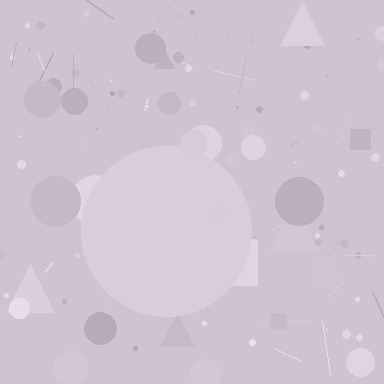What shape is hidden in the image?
A circle is hidden in the image.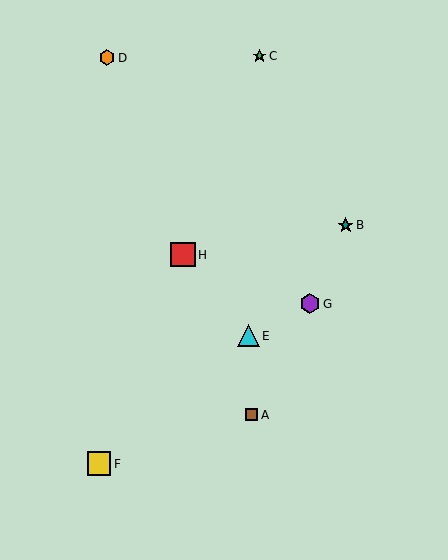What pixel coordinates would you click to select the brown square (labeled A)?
Click at (252, 415) to select the brown square A.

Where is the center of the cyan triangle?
The center of the cyan triangle is at (248, 336).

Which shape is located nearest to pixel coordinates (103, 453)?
The yellow square (labeled F) at (99, 464) is nearest to that location.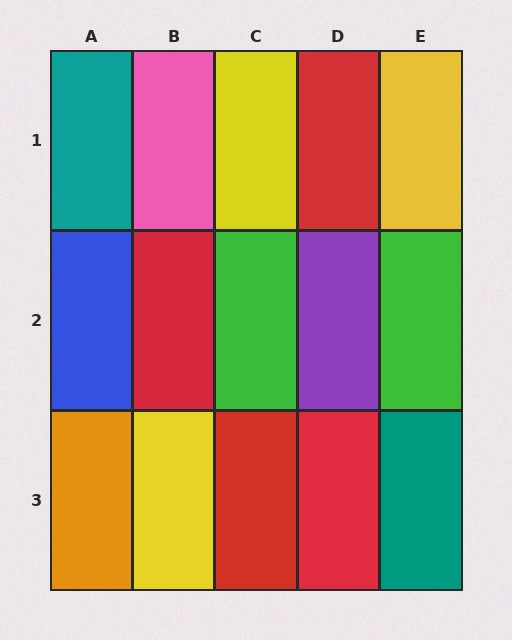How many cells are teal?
2 cells are teal.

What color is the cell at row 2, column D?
Purple.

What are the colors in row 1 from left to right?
Teal, pink, yellow, red, yellow.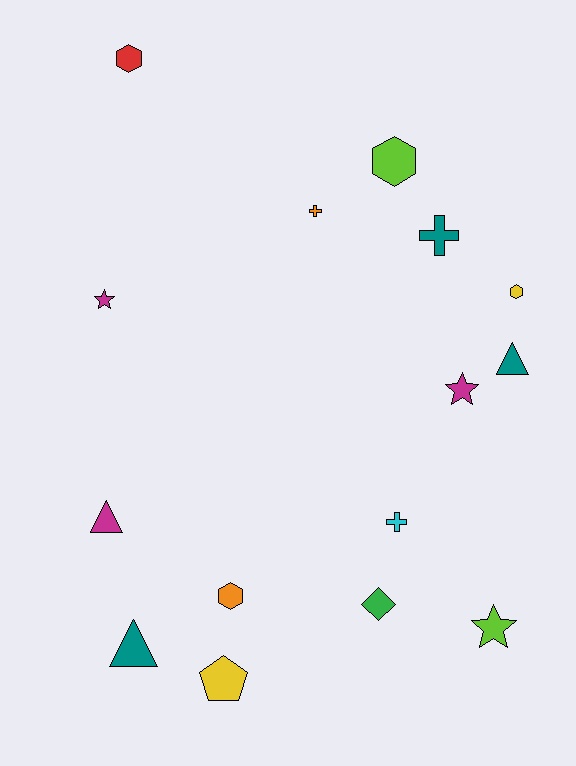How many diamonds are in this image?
There is 1 diamond.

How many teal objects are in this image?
There are 3 teal objects.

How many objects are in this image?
There are 15 objects.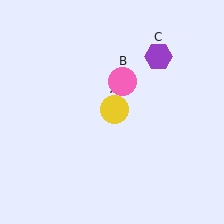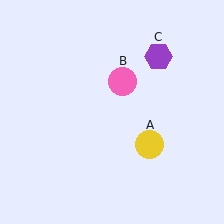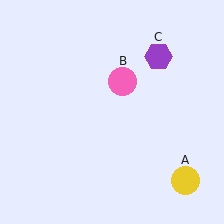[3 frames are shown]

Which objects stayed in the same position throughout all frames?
Pink circle (object B) and purple hexagon (object C) remained stationary.